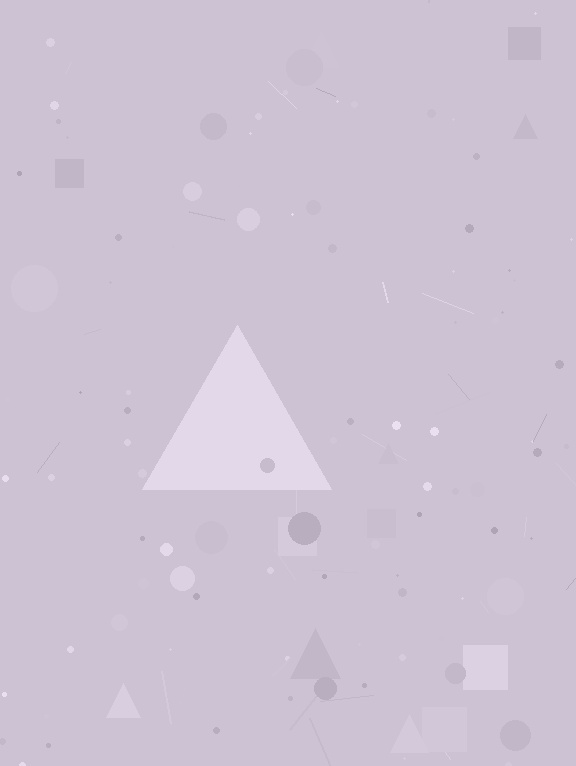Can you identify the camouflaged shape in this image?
The camouflaged shape is a triangle.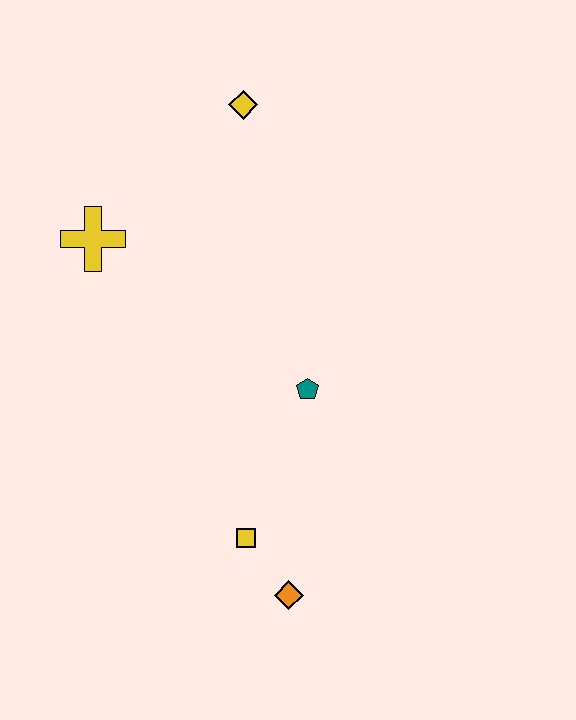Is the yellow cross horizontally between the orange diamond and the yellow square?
No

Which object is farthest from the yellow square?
The yellow diamond is farthest from the yellow square.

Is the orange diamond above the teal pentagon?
No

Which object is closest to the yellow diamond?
The yellow cross is closest to the yellow diamond.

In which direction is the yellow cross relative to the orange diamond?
The yellow cross is above the orange diamond.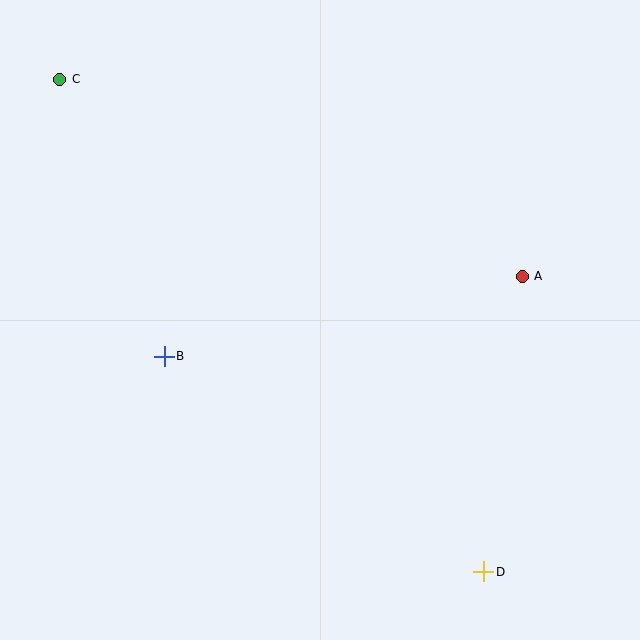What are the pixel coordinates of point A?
Point A is at (522, 276).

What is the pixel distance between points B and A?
The distance between B and A is 367 pixels.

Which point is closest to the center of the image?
Point B at (164, 356) is closest to the center.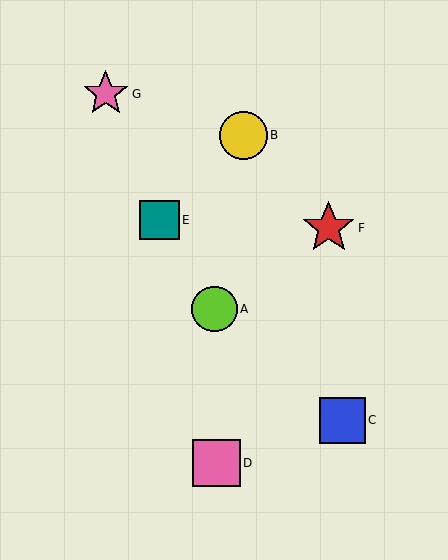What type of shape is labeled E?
Shape E is a teal square.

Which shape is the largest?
The red star (labeled F) is the largest.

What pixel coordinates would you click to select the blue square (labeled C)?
Click at (342, 420) to select the blue square C.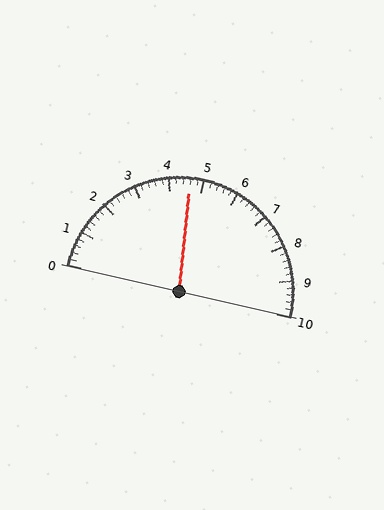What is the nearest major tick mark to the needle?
The nearest major tick mark is 5.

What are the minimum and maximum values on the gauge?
The gauge ranges from 0 to 10.